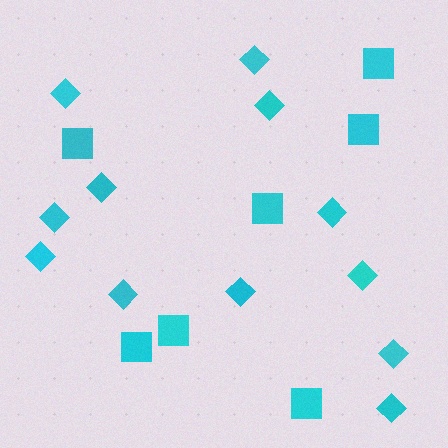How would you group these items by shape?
There are 2 groups: one group of squares (7) and one group of diamonds (12).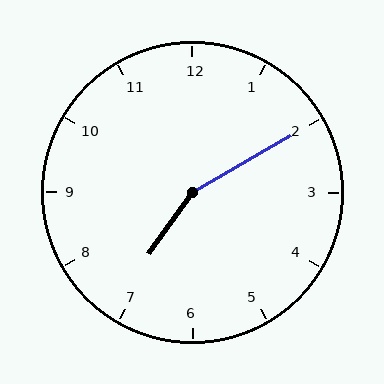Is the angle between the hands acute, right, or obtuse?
It is obtuse.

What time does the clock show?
7:10.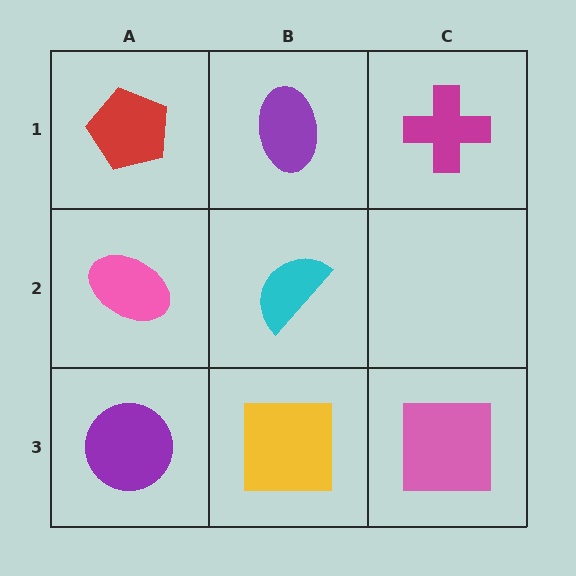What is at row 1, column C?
A magenta cross.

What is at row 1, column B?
A purple ellipse.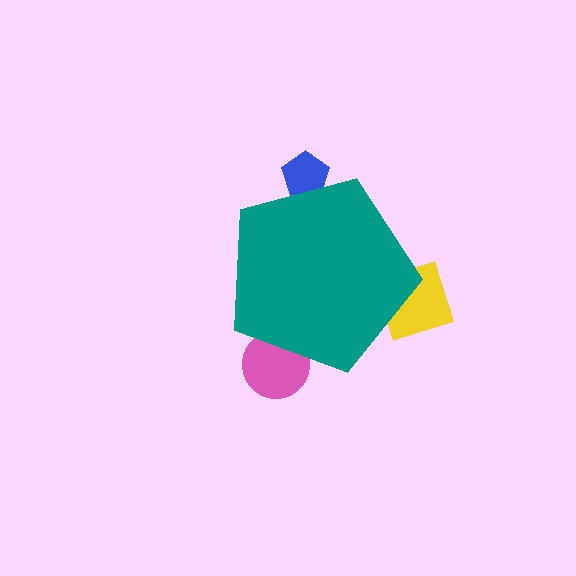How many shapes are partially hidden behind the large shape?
3 shapes are partially hidden.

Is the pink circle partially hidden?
Yes, the pink circle is partially hidden behind the teal pentagon.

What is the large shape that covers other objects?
A teal pentagon.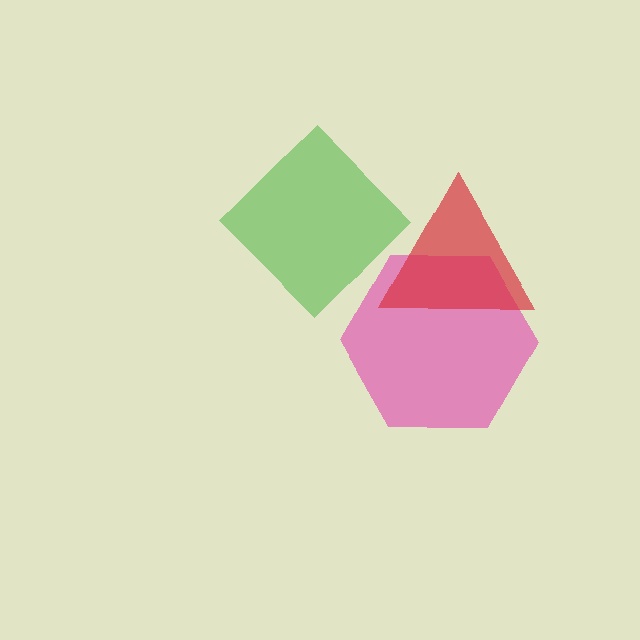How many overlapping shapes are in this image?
There are 3 overlapping shapes in the image.